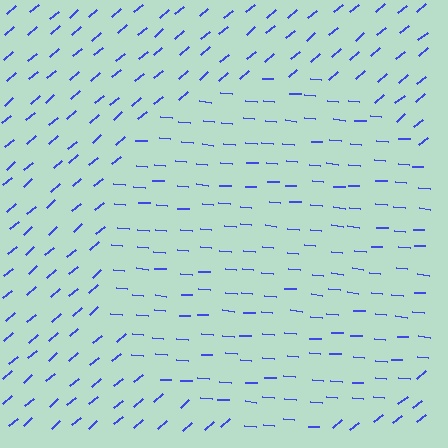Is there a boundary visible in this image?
Yes, there is a texture boundary formed by a change in line orientation.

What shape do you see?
I see a circle.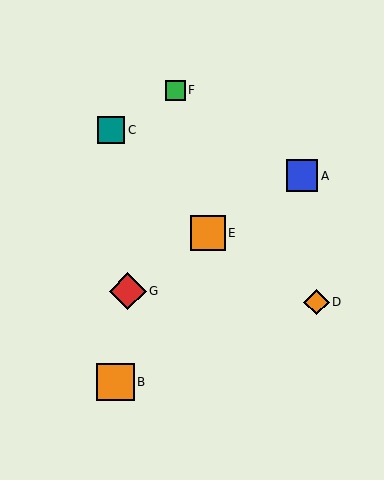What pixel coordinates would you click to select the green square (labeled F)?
Click at (175, 90) to select the green square F.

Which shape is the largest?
The orange square (labeled B) is the largest.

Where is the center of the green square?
The center of the green square is at (175, 90).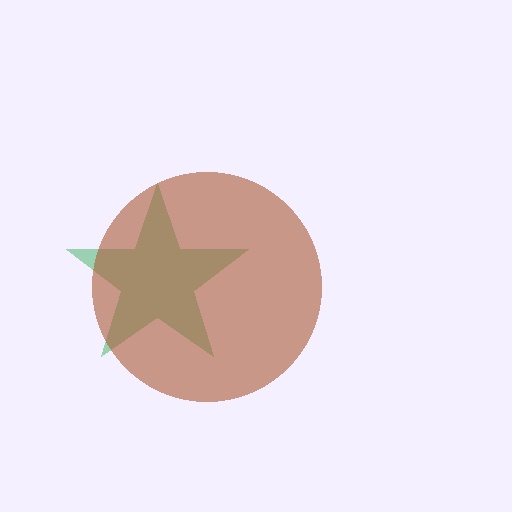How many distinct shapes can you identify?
There are 2 distinct shapes: a green star, a brown circle.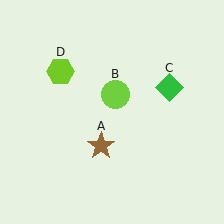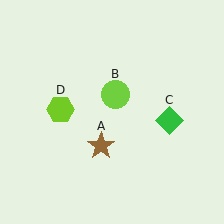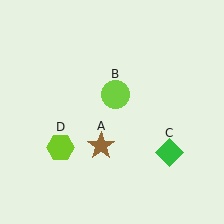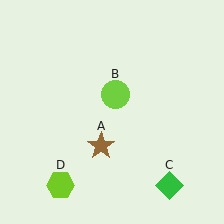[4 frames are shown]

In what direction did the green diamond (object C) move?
The green diamond (object C) moved down.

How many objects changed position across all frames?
2 objects changed position: green diamond (object C), lime hexagon (object D).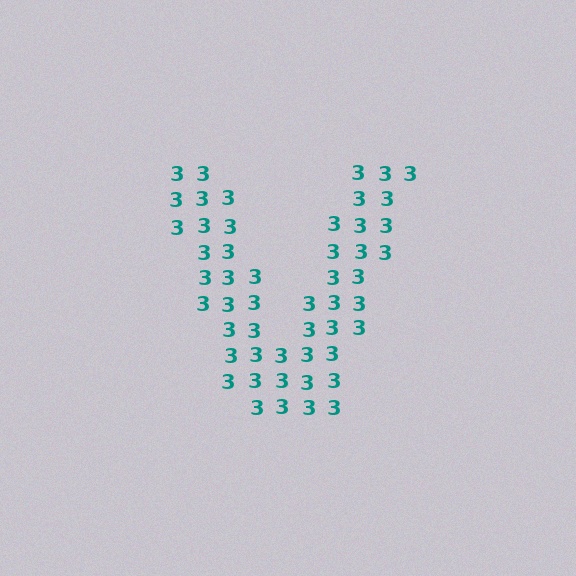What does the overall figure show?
The overall figure shows the letter V.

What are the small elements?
The small elements are digit 3's.